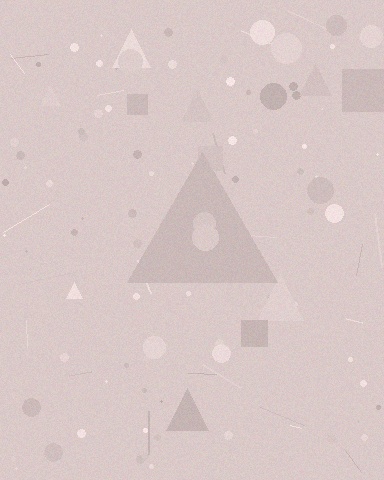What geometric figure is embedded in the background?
A triangle is embedded in the background.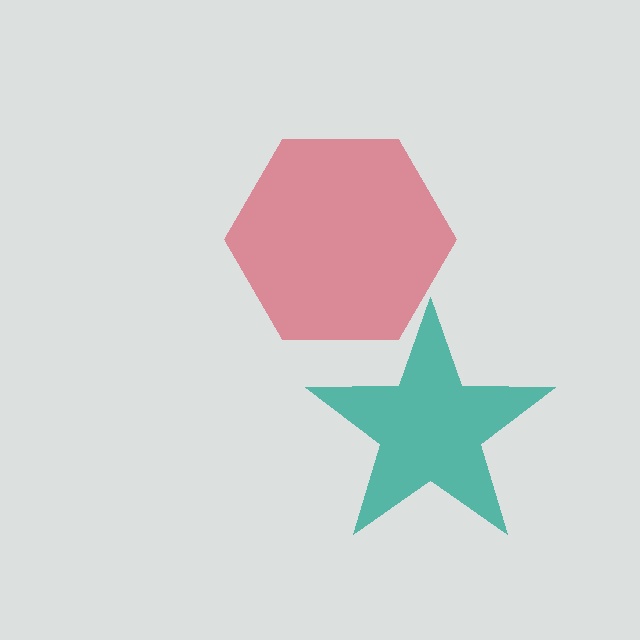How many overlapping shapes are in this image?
There are 2 overlapping shapes in the image.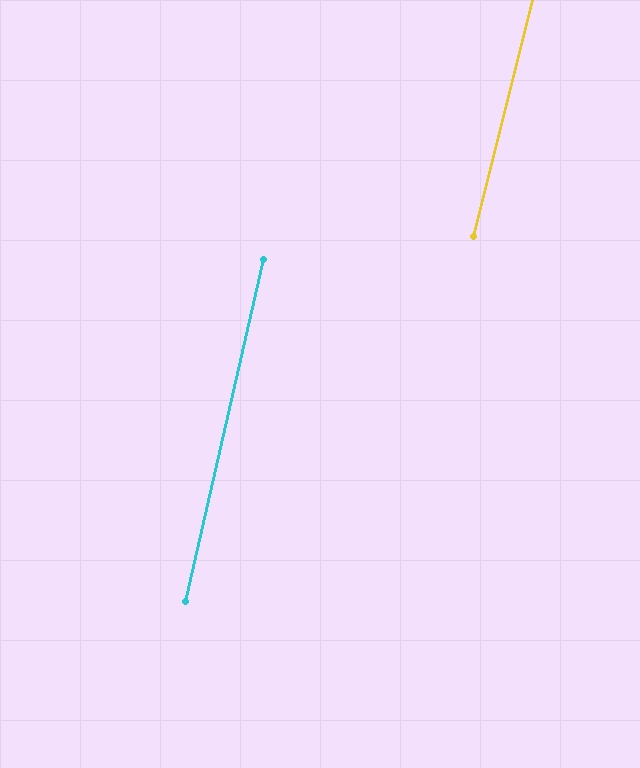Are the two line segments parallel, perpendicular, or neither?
Parallel — their directions differ by only 1.1°.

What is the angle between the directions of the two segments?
Approximately 1 degree.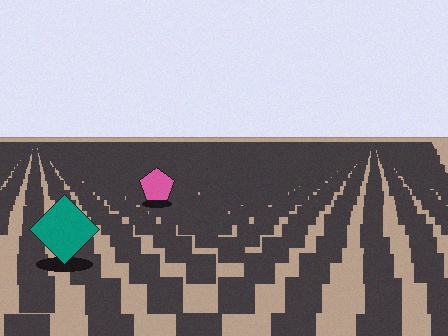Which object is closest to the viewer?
The teal diamond is closest. The texture marks near it are larger and more spread out.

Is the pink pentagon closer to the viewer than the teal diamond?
No. The teal diamond is closer — you can tell from the texture gradient: the ground texture is coarser near it.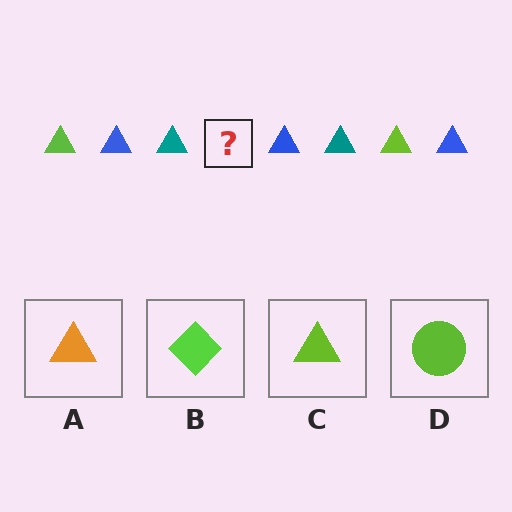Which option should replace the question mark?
Option C.